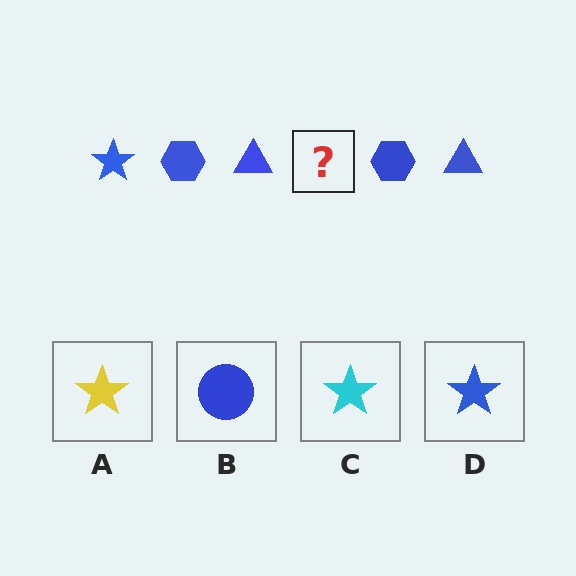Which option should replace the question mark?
Option D.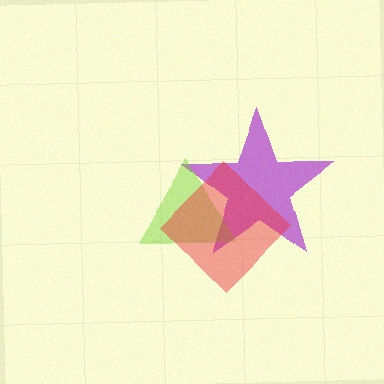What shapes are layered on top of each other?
The layered shapes are: a purple star, a lime triangle, a red diamond.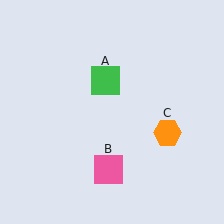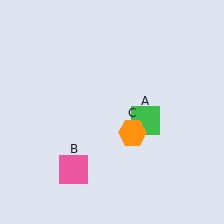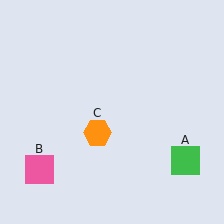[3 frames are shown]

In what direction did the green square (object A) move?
The green square (object A) moved down and to the right.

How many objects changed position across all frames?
3 objects changed position: green square (object A), pink square (object B), orange hexagon (object C).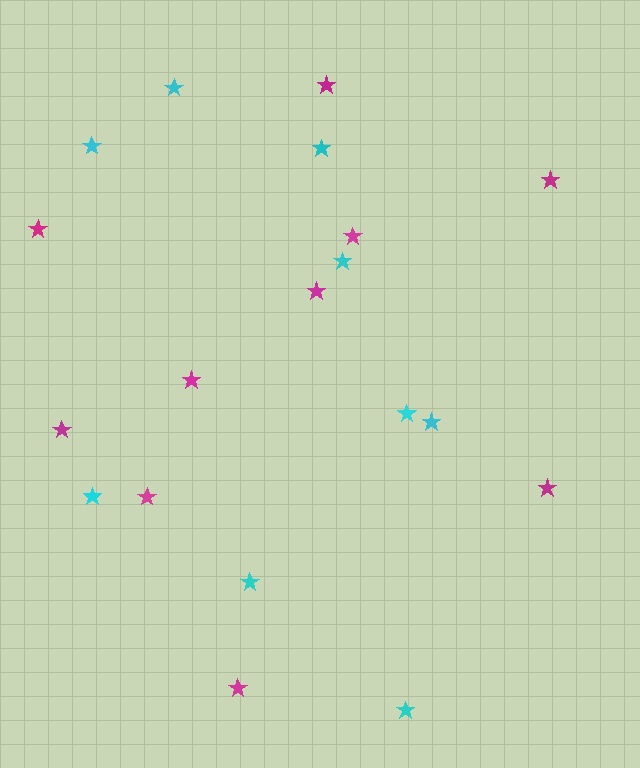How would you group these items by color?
There are 2 groups: one group of magenta stars (10) and one group of cyan stars (9).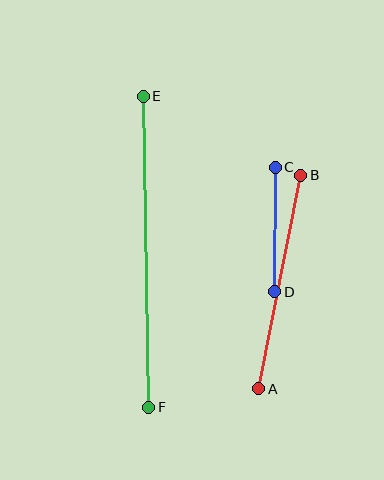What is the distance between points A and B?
The distance is approximately 218 pixels.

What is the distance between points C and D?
The distance is approximately 125 pixels.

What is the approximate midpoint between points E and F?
The midpoint is at approximately (146, 252) pixels.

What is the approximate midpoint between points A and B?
The midpoint is at approximately (280, 282) pixels.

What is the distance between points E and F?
The distance is approximately 311 pixels.